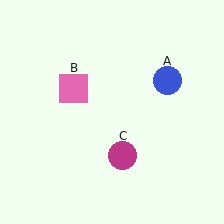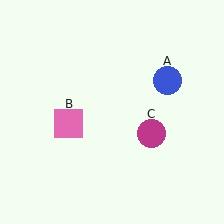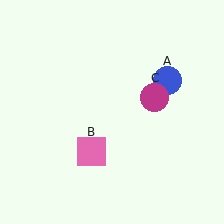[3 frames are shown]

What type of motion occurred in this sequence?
The pink square (object B), magenta circle (object C) rotated counterclockwise around the center of the scene.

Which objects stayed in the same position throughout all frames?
Blue circle (object A) remained stationary.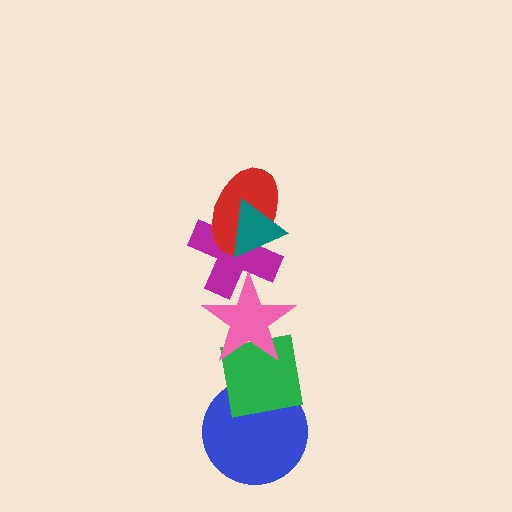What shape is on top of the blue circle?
The green square is on top of the blue circle.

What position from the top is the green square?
The green square is 5th from the top.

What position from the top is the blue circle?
The blue circle is 6th from the top.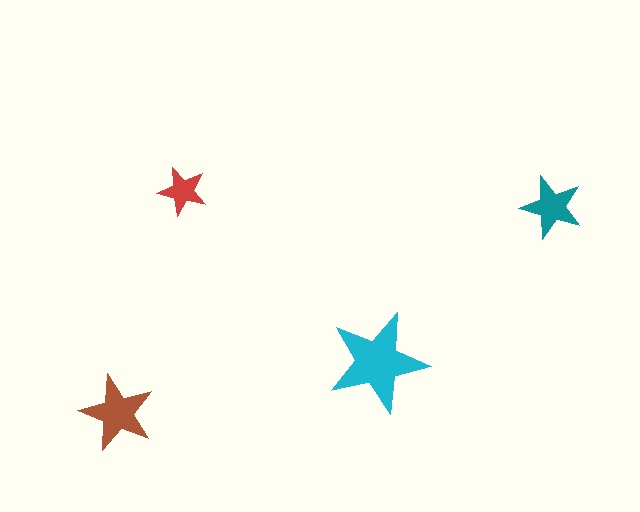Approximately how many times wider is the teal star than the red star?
About 1.5 times wider.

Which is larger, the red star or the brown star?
The brown one.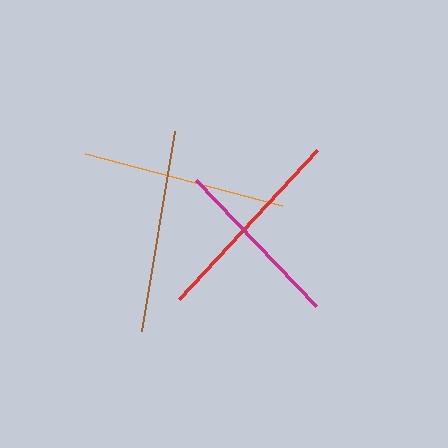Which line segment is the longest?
The orange line is the longest at approximately 203 pixels.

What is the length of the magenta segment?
The magenta segment is approximately 175 pixels long.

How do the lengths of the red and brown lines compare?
The red and brown lines are approximately the same length.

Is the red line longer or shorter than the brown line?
The red line is longer than the brown line.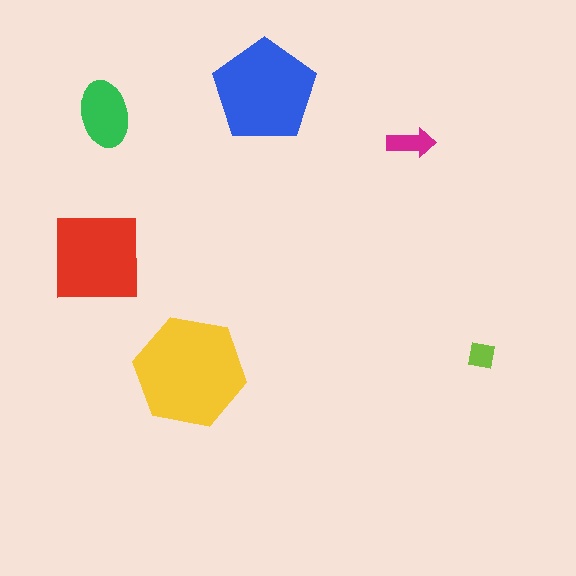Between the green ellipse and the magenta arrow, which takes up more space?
The green ellipse.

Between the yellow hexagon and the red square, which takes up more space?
The yellow hexagon.